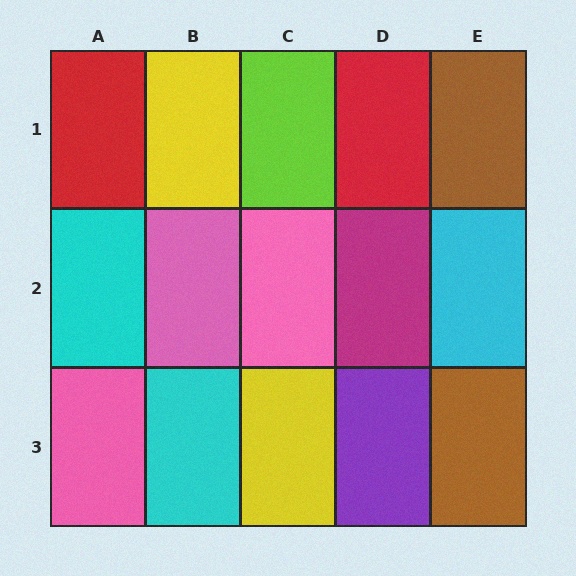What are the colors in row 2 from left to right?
Cyan, pink, pink, magenta, cyan.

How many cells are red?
2 cells are red.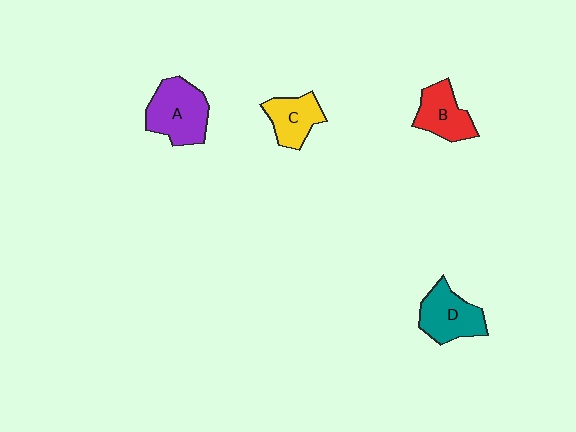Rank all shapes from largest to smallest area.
From largest to smallest: A (purple), D (teal), B (red), C (yellow).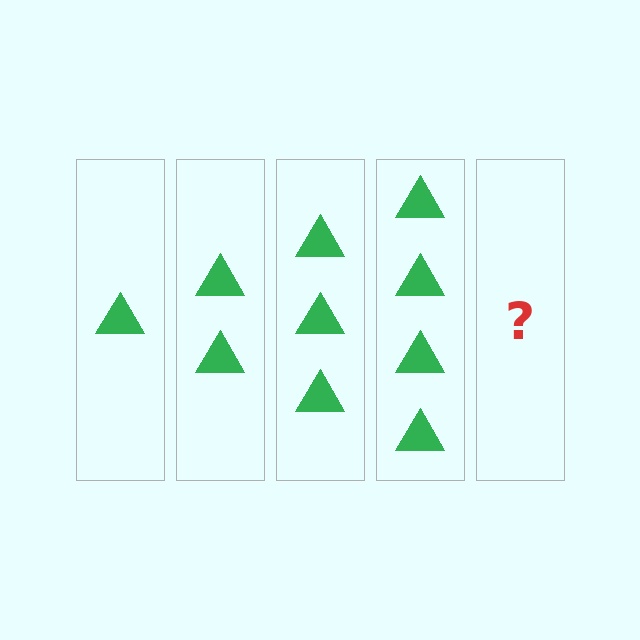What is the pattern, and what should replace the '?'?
The pattern is that each step adds one more triangle. The '?' should be 5 triangles.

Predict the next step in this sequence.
The next step is 5 triangles.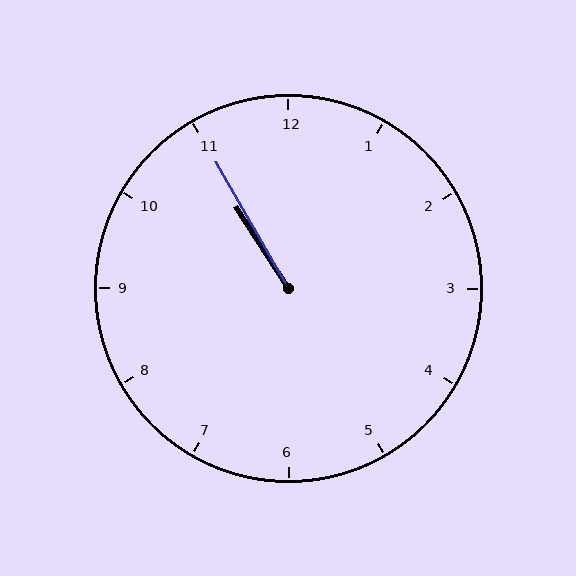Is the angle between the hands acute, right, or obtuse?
It is acute.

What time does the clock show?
10:55.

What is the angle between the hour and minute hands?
Approximately 2 degrees.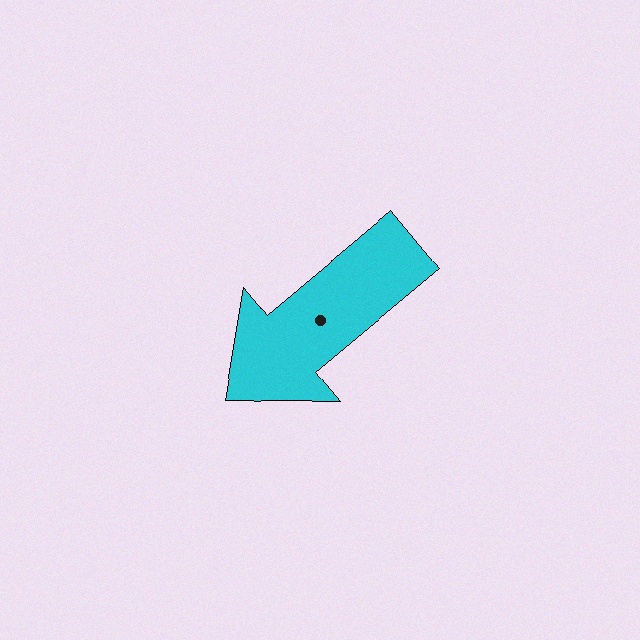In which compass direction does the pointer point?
Southwest.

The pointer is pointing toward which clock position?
Roughly 8 o'clock.